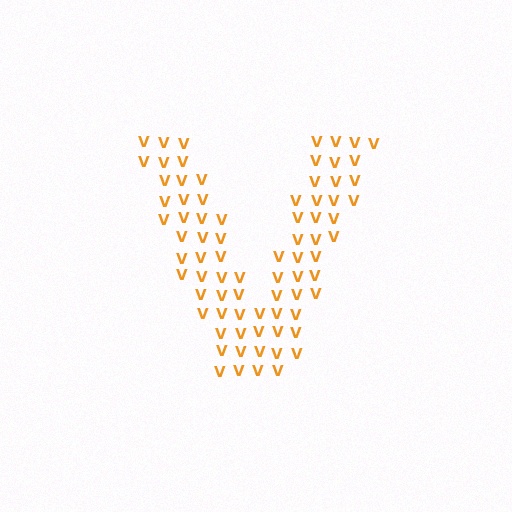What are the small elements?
The small elements are letter V's.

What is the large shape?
The large shape is the letter V.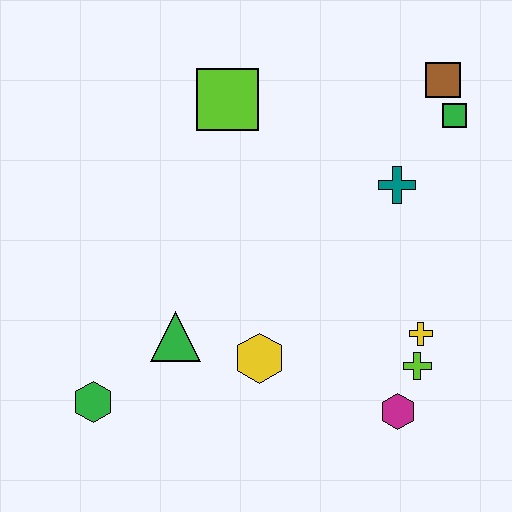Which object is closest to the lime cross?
The yellow cross is closest to the lime cross.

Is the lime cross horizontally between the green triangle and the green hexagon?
No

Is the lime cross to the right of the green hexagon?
Yes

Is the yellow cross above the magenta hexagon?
Yes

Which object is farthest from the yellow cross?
The green hexagon is farthest from the yellow cross.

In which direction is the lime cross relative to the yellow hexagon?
The lime cross is to the right of the yellow hexagon.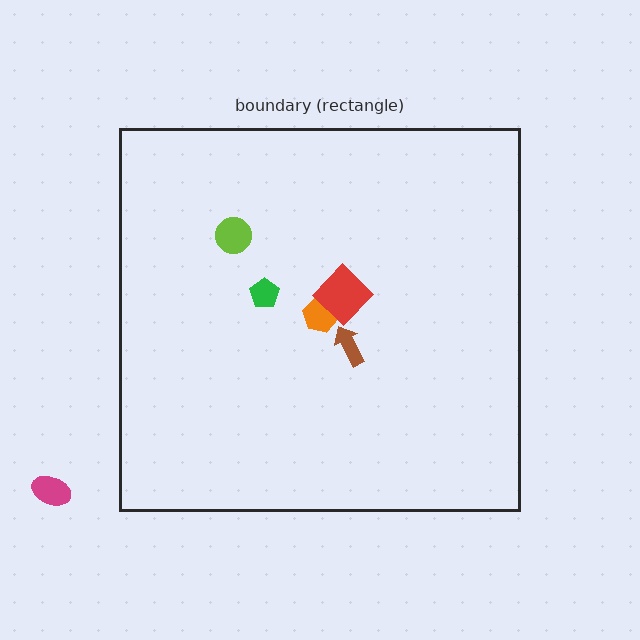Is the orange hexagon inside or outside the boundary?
Inside.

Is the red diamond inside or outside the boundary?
Inside.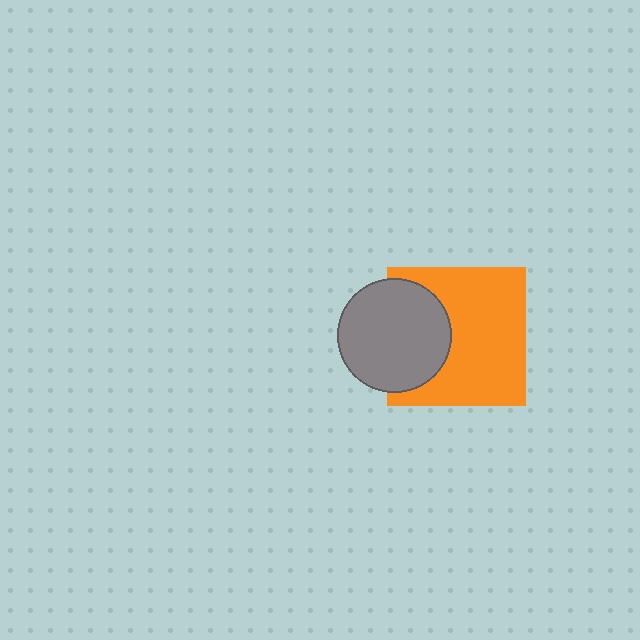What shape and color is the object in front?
The object in front is a gray circle.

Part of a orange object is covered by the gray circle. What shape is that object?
It is a square.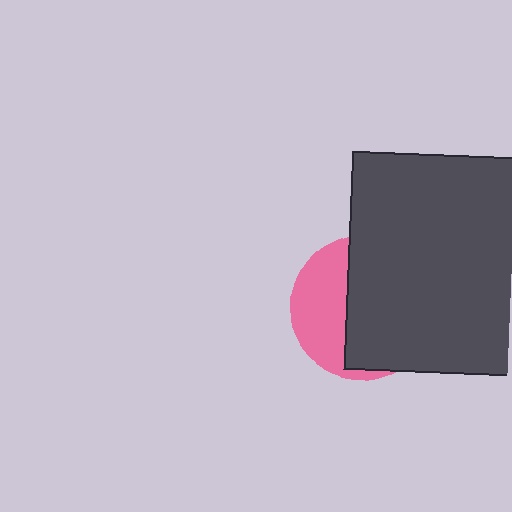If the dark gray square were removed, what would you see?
You would see the complete pink circle.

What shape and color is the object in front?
The object in front is a dark gray square.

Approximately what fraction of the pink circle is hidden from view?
Roughly 62% of the pink circle is hidden behind the dark gray square.